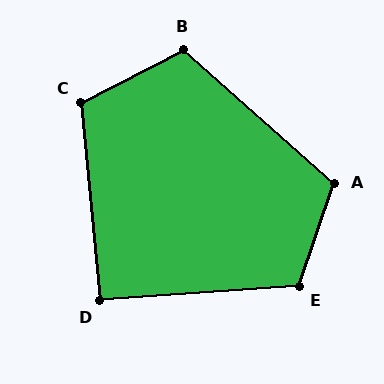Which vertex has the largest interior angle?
E, at approximately 113 degrees.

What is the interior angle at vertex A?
Approximately 113 degrees (obtuse).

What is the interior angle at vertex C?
Approximately 112 degrees (obtuse).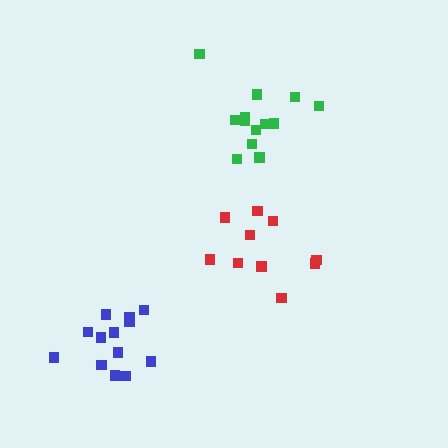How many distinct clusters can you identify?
There are 3 distinct clusters.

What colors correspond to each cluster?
The clusters are colored: red, green, blue.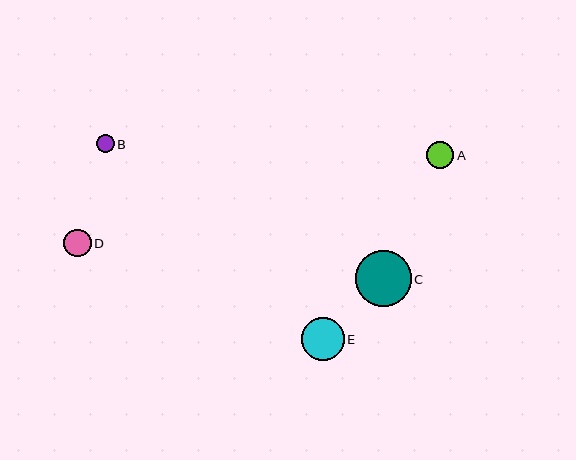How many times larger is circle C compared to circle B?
Circle C is approximately 3.1 times the size of circle B.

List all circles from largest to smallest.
From largest to smallest: C, E, A, D, B.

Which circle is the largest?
Circle C is the largest with a size of approximately 56 pixels.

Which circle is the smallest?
Circle B is the smallest with a size of approximately 18 pixels.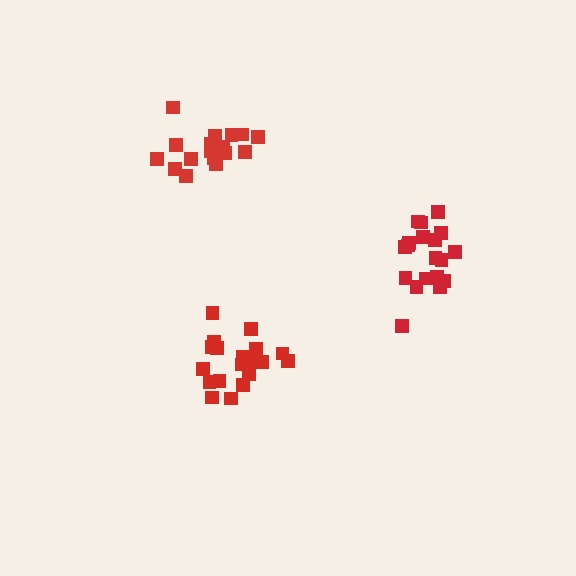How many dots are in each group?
Group 1: 18 dots, Group 2: 19 dots, Group 3: 19 dots (56 total).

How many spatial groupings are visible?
There are 3 spatial groupings.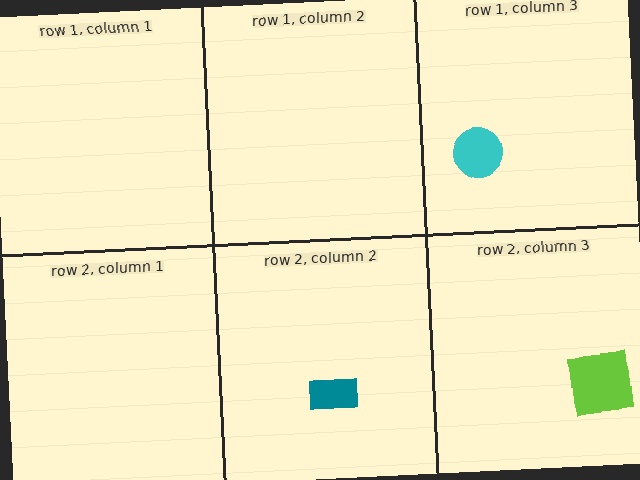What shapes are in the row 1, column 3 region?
The cyan circle.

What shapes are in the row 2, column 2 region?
The teal rectangle.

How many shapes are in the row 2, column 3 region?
1.